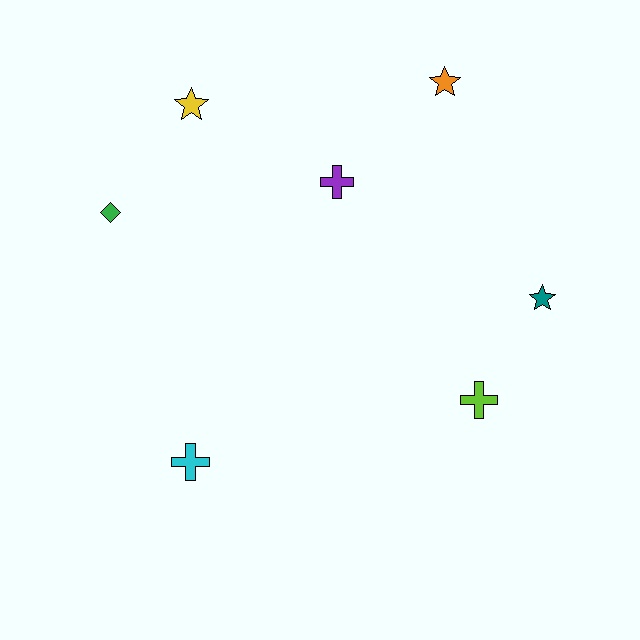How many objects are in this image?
There are 7 objects.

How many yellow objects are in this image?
There is 1 yellow object.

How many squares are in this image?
There are no squares.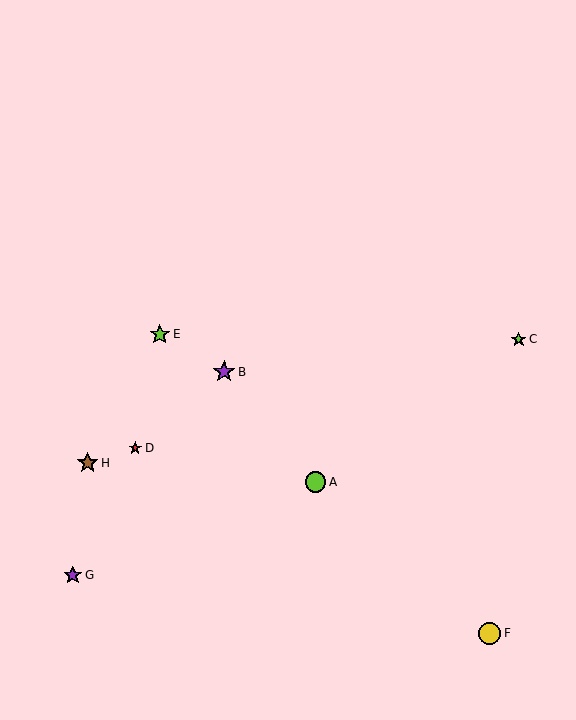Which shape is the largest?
The yellow circle (labeled F) is the largest.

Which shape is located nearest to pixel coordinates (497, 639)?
The yellow circle (labeled F) at (489, 633) is nearest to that location.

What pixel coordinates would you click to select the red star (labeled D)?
Click at (135, 448) to select the red star D.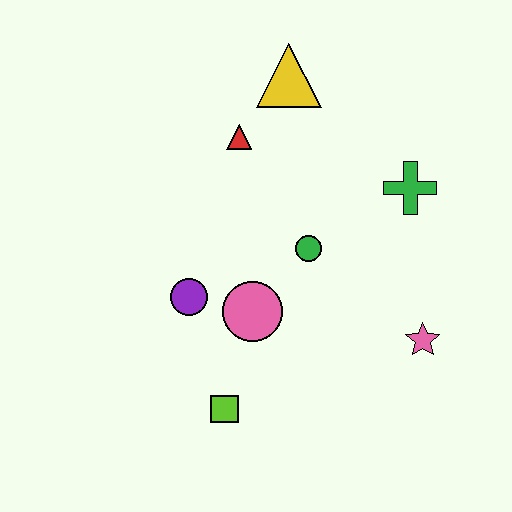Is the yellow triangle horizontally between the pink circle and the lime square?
No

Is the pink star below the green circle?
Yes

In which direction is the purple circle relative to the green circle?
The purple circle is to the left of the green circle.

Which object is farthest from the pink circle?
The yellow triangle is farthest from the pink circle.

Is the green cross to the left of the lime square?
No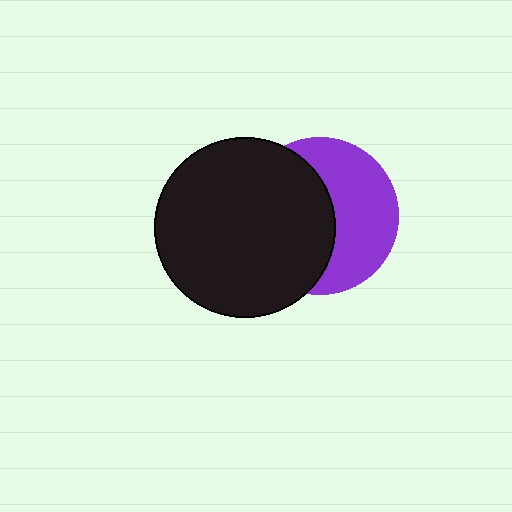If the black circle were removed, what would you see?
You would see the complete purple circle.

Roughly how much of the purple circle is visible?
About half of it is visible (roughly 48%).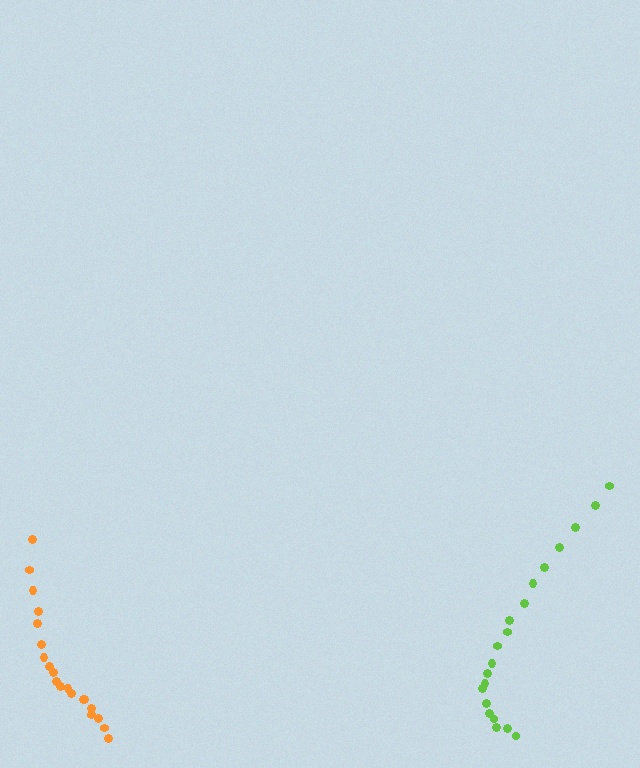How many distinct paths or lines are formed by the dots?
There are 2 distinct paths.